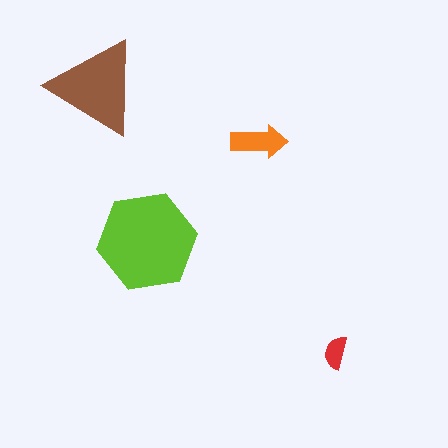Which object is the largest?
The lime hexagon.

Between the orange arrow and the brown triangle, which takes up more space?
The brown triangle.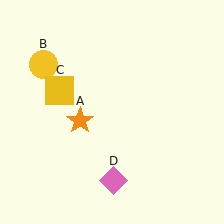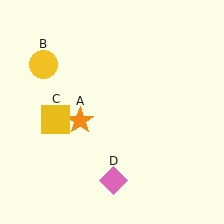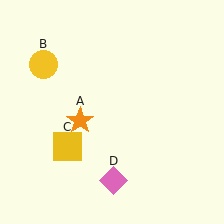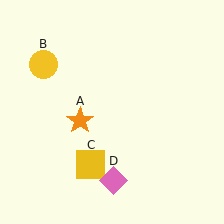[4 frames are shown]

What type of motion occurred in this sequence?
The yellow square (object C) rotated counterclockwise around the center of the scene.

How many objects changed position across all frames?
1 object changed position: yellow square (object C).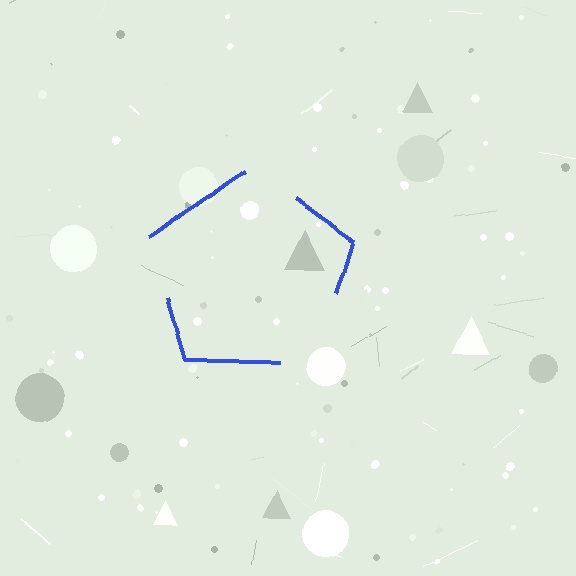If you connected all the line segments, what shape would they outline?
They would outline a pentagon.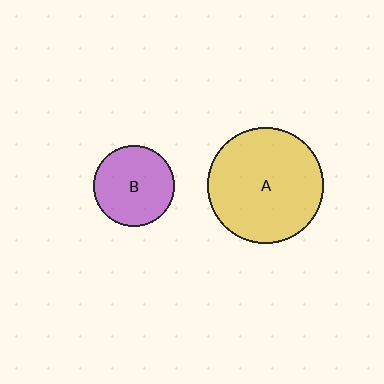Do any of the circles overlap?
No, none of the circles overlap.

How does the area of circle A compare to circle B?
Approximately 2.1 times.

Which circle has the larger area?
Circle A (yellow).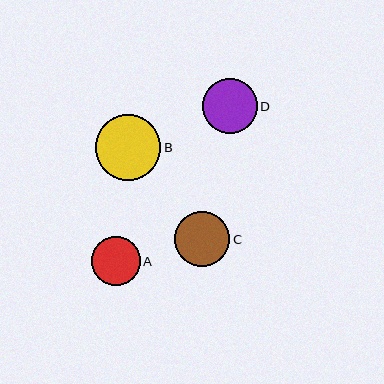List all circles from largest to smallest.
From largest to smallest: B, C, D, A.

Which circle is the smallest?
Circle A is the smallest with a size of approximately 48 pixels.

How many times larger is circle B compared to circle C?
Circle B is approximately 1.2 times the size of circle C.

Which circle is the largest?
Circle B is the largest with a size of approximately 65 pixels.